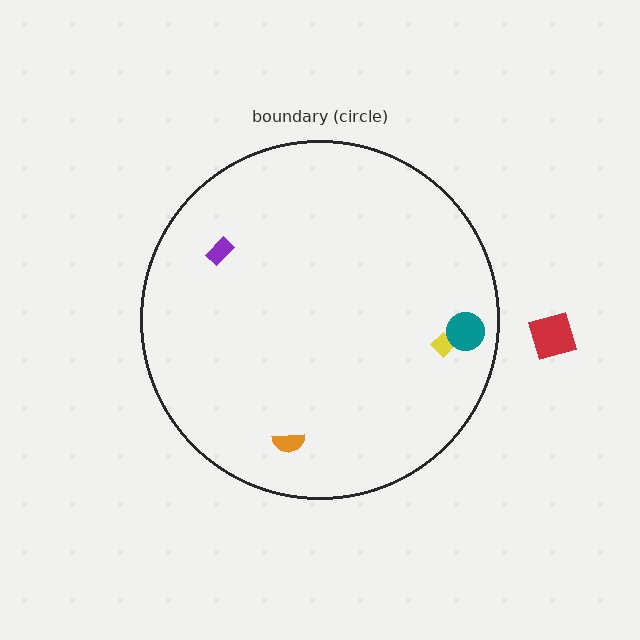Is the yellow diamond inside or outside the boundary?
Inside.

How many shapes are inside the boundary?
4 inside, 1 outside.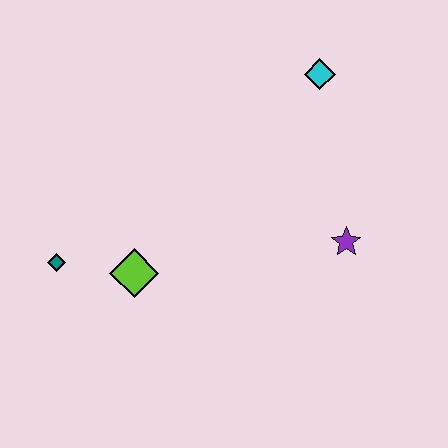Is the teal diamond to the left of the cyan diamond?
Yes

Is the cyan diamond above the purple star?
Yes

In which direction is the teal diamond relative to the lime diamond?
The teal diamond is to the left of the lime diamond.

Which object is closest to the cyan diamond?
The purple star is closest to the cyan diamond.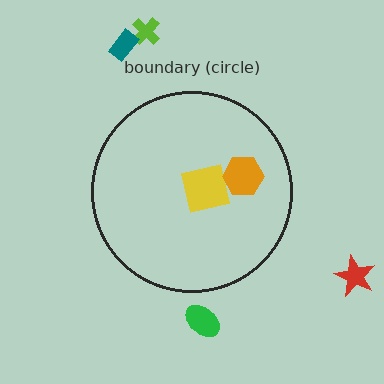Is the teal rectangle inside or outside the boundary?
Outside.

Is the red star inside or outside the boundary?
Outside.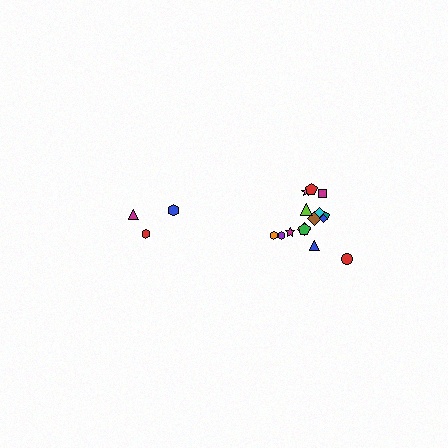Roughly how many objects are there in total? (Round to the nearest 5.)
Roughly 20 objects in total.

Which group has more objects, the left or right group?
The right group.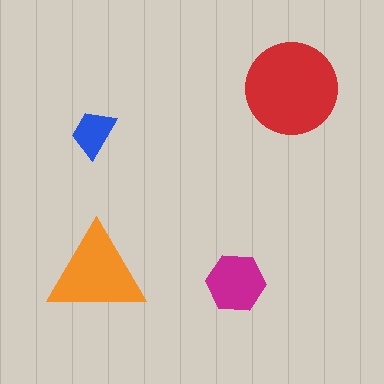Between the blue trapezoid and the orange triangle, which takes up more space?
The orange triangle.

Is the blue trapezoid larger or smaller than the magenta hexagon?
Smaller.